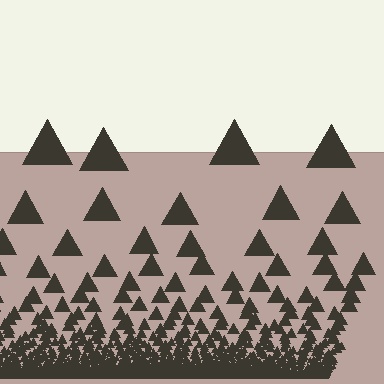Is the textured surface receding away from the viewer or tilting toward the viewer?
The surface appears to tilt toward the viewer. Texture elements get larger and sparser toward the top.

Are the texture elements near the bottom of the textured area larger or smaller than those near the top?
Smaller. The gradient is inverted — elements near the bottom are smaller and denser.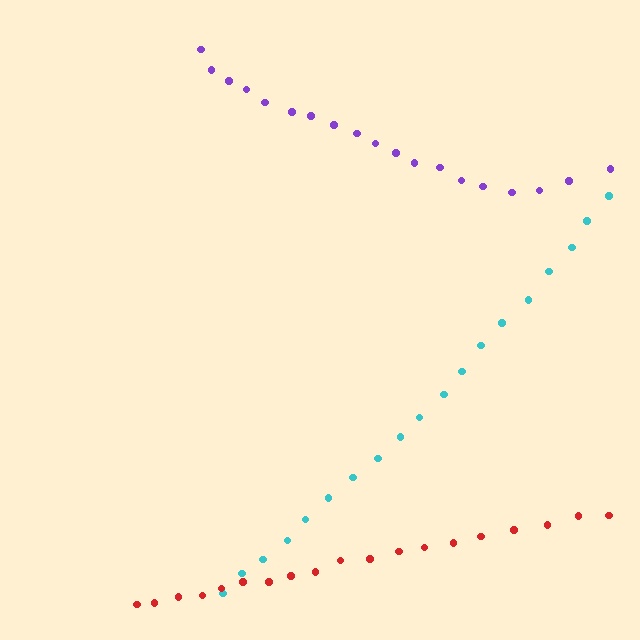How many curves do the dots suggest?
There are 3 distinct paths.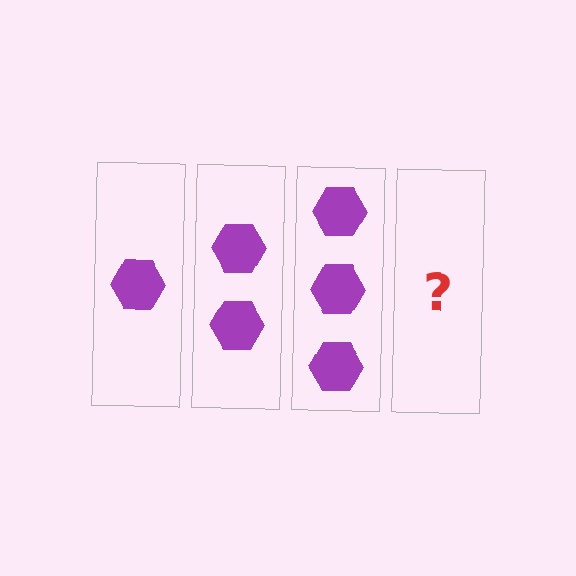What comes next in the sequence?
The next element should be 4 hexagons.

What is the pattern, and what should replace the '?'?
The pattern is that each step adds one more hexagon. The '?' should be 4 hexagons.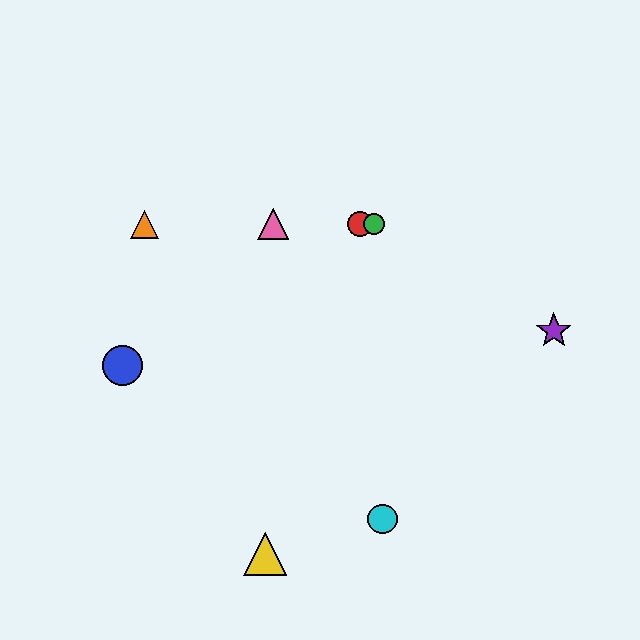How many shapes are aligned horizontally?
4 shapes (the red circle, the green circle, the orange triangle, the pink triangle) are aligned horizontally.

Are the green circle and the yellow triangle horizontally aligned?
No, the green circle is at y≈224 and the yellow triangle is at y≈554.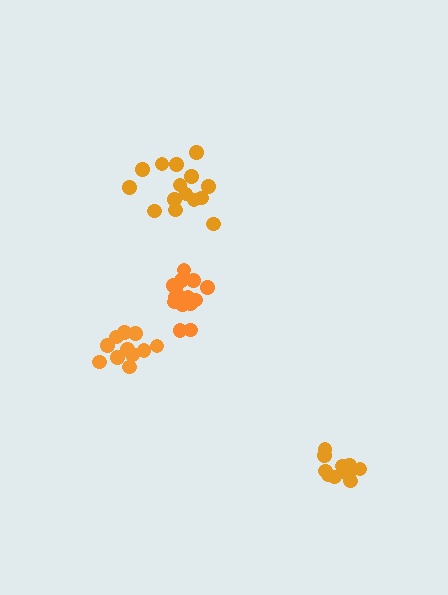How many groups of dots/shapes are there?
There are 4 groups.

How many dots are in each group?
Group 1: 12 dots, Group 2: 11 dots, Group 3: 15 dots, Group 4: 16 dots (54 total).